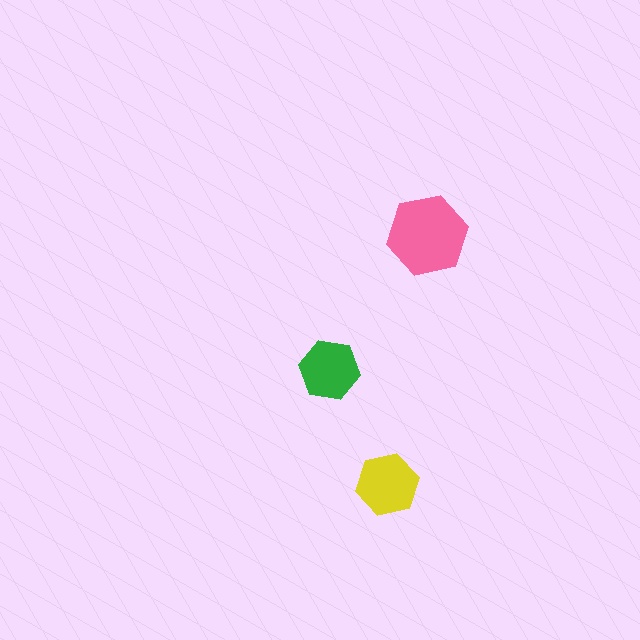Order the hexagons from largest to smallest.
the pink one, the yellow one, the green one.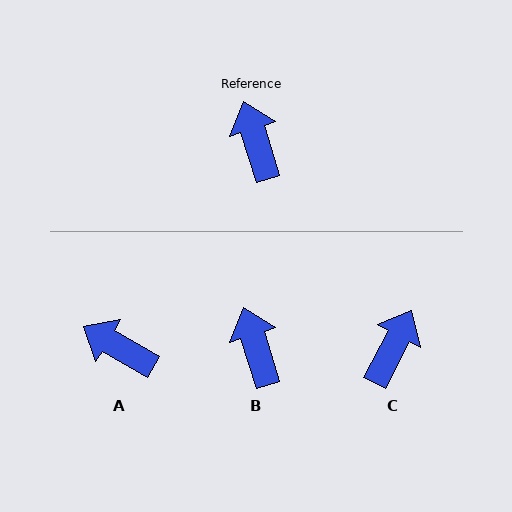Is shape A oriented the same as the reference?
No, it is off by about 43 degrees.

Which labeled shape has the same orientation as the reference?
B.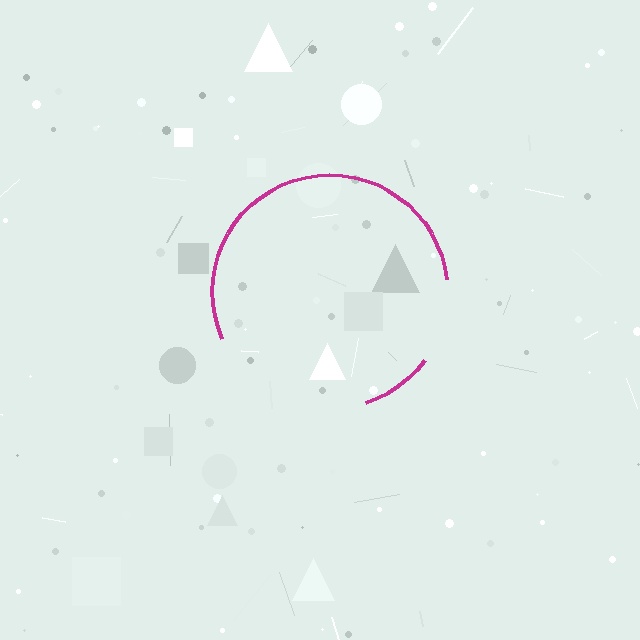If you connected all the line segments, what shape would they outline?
They would outline a circle.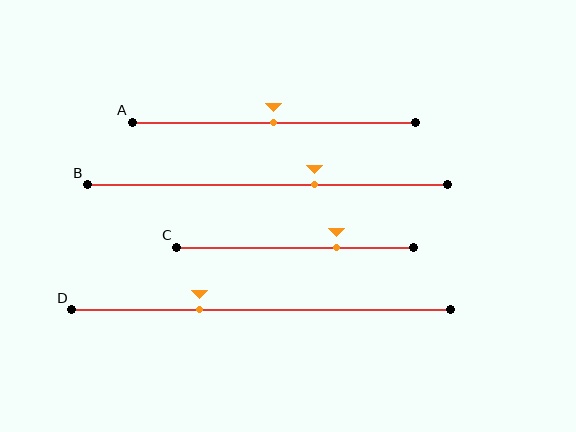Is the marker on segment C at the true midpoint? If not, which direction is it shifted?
No, the marker on segment C is shifted to the right by about 17% of the segment length.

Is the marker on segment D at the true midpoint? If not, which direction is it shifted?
No, the marker on segment D is shifted to the left by about 16% of the segment length.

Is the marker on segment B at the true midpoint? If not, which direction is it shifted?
No, the marker on segment B is shifted to the right by about 13% of the segment length.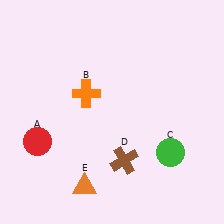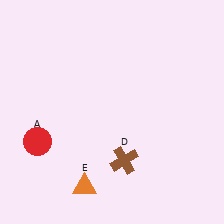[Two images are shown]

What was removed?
The orange cross (B), the green circle (C) were removed in Image 2.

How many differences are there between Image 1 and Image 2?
There are 2 differences between the two images.